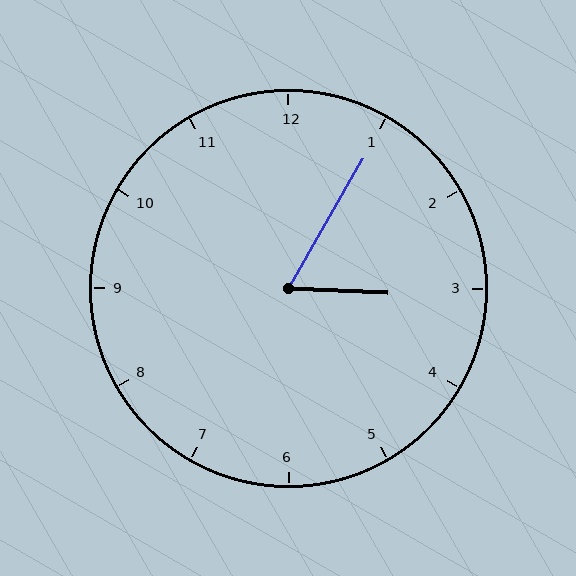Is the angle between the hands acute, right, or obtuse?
It is acute.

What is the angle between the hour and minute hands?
Approximately 62 degrees.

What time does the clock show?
3:05.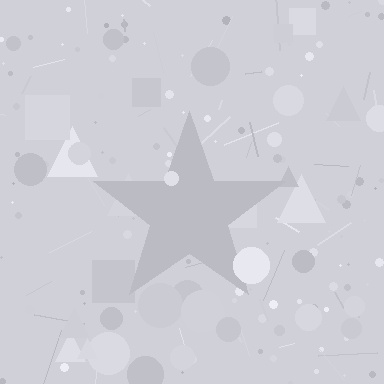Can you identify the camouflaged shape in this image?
The camouflaged shape is a star.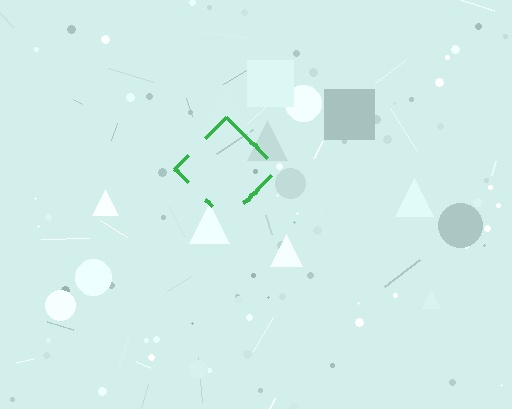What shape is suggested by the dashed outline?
The dashed outline suggests a diamond.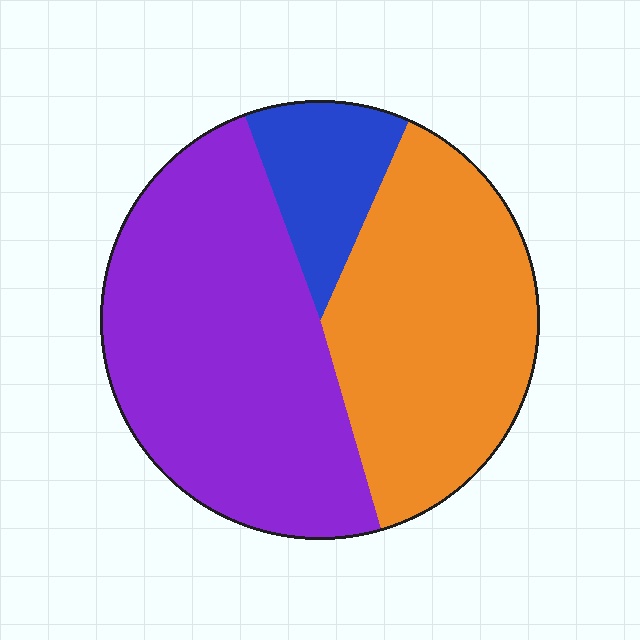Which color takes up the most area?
Purple, at roughly 50%.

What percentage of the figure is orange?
Orange takes up about three eighths (3/8) of the figure.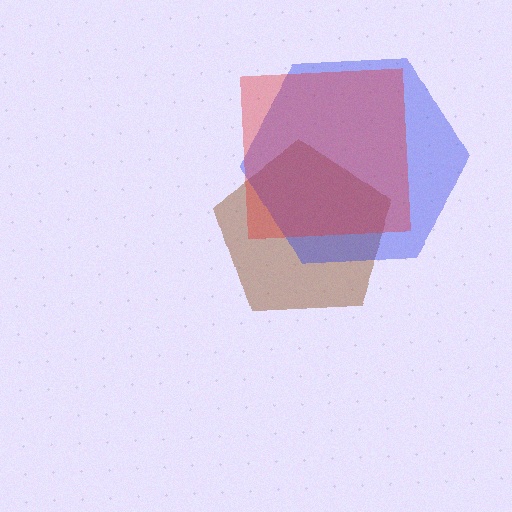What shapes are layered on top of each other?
The layered shapes are: a brown pentagon, a blue hexagon, a red square.